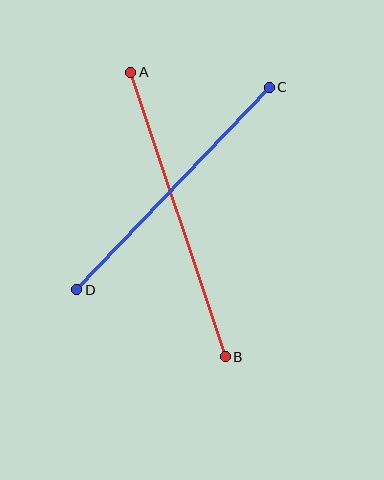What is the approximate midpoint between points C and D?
The midpoint is at approximately (173, 188) pixels.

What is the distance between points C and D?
The distance is approximately 279 pixels.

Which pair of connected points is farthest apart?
Points A and B are farthest apart.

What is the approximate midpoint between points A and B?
The midpoint is at approximately (178, 214) pixels.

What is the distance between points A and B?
The distance is approximately 300 pixels.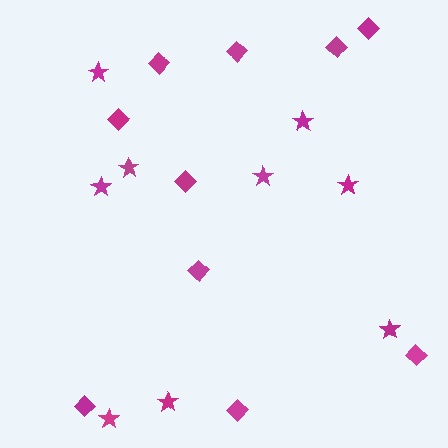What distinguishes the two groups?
There are 2 groups: one group of stars (9) and one group of diamonds (10).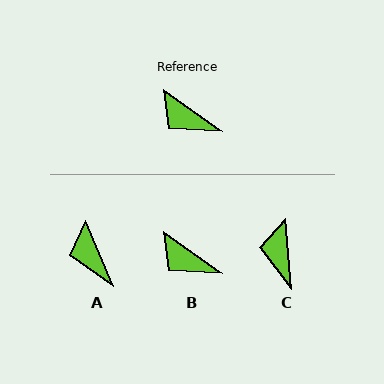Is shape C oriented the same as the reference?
No, it is off by about 50 degrees.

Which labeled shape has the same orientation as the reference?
B.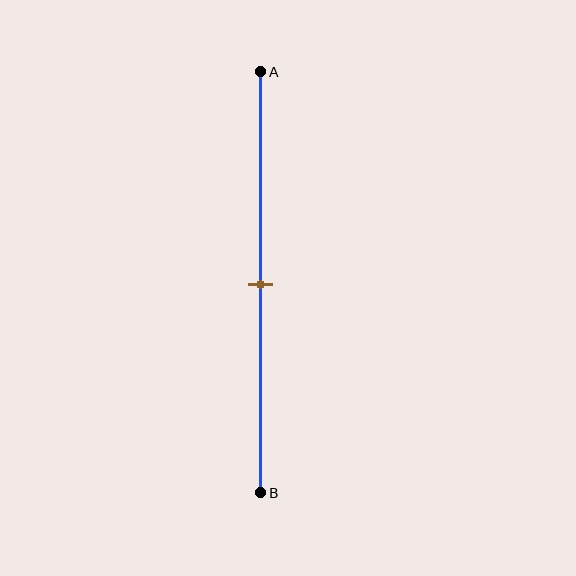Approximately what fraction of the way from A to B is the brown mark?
The brown mark is approximately 50% of the way from A to B.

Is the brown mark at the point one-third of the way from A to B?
No, the mark is at about 50% from A, not at the 33% one-third point.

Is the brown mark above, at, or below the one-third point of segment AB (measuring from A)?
The brown mark is below the one-third point of segment AB.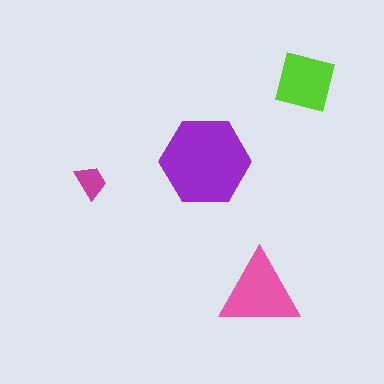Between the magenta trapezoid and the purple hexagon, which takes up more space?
The purple hexagon.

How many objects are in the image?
There are 4 objects in the image.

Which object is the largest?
The purple hexagon.